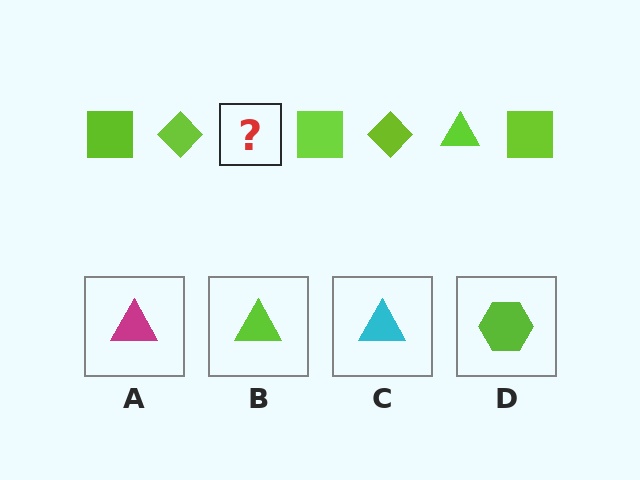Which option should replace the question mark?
Option B.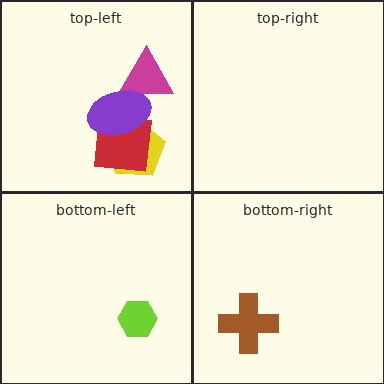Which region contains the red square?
The top-left region.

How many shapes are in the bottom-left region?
1.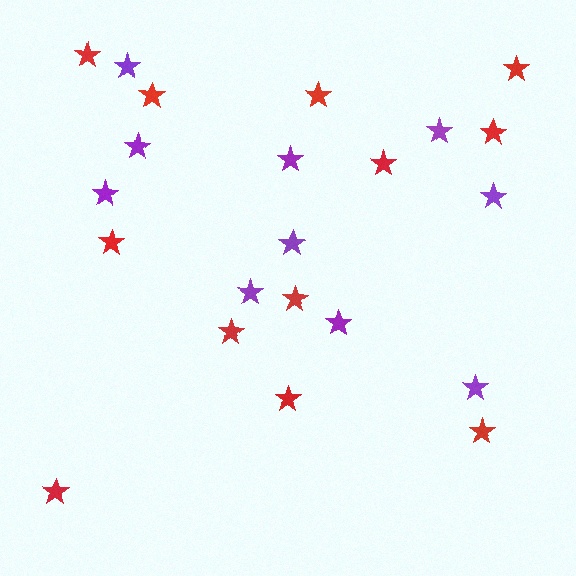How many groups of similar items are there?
There are 2 groups: one group of red stars (12) and one group of purple stars (10).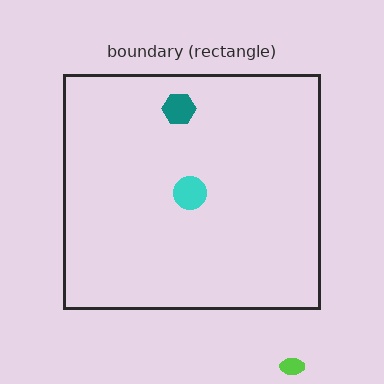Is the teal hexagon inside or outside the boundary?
Inside.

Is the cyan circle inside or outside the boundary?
Inside.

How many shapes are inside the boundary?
2 inside, 1 outside.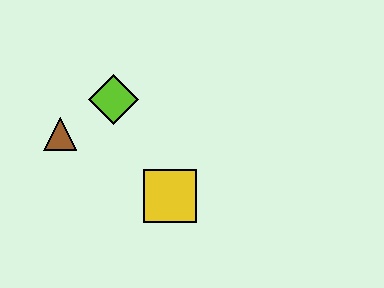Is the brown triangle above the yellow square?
Yes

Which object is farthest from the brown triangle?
The yellow square is farthest from the brown triangle.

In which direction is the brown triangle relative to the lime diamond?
The brown triangle is to the left of the lime diamond.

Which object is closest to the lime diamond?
The brown triangle is closest to the lime diamond.